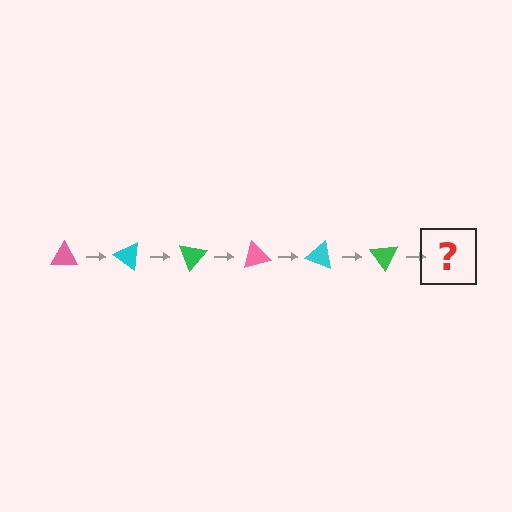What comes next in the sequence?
The next element should be a pink triangle, rotated 210 degrees from the start.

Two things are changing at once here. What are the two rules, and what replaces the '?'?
The two rules are that it rotates 35 degrees each step and the color cycles through pink, cyan, and green. The '?' should be a pink triangle, rotated 210 degrees from the start.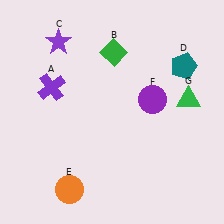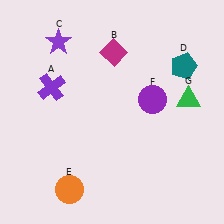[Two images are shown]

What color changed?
The diamond (B) changed from green in Image 1 to magenta in Image 2.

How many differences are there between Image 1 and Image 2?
There is 1 difference between the two images.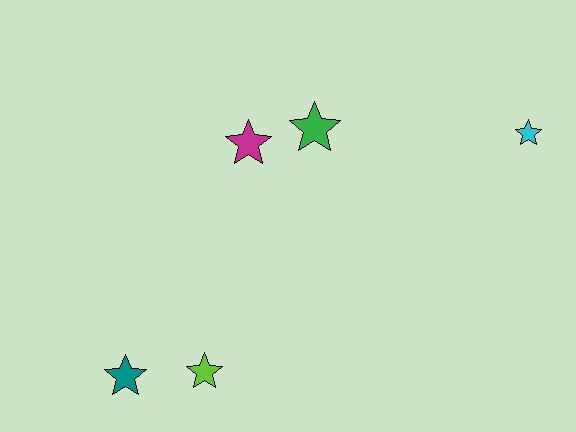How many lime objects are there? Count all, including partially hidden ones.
There is 1 lime object.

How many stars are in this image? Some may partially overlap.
There are 5 stars.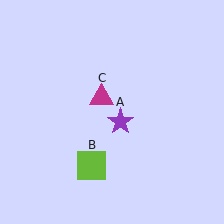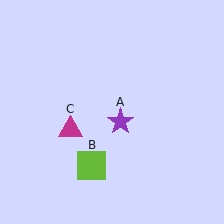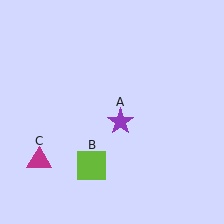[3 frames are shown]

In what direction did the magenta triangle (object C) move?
The magenta triangle (object C) moved down and to the left.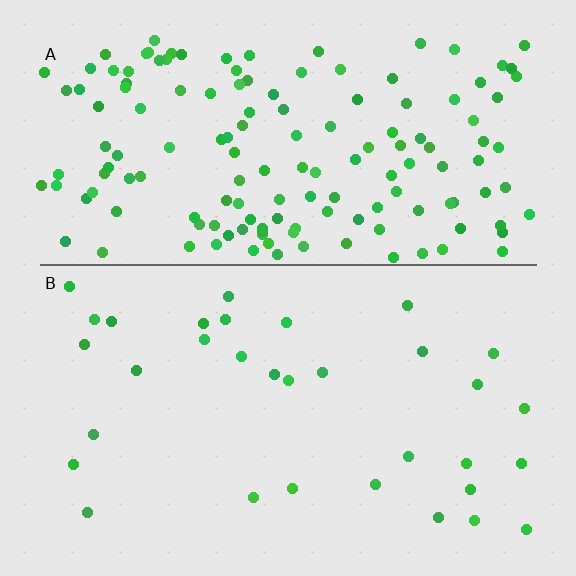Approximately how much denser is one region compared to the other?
Approximately 4.7× — region A over region B.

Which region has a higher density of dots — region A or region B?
A (the top).